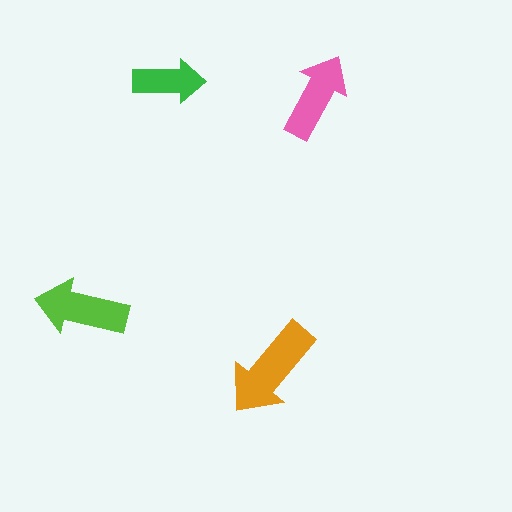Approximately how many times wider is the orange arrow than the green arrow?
About 1.5 times wider.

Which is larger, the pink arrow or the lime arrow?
The lime one.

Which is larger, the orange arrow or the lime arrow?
The orange one.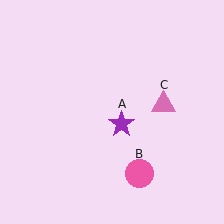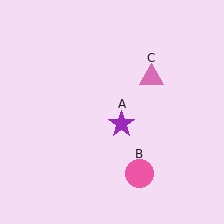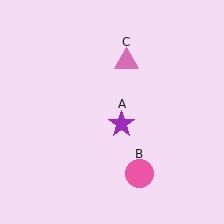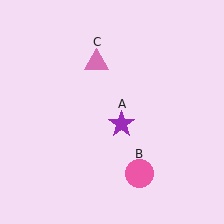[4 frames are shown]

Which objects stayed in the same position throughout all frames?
Purple star (object A) and pink circle (object B) remained stationary.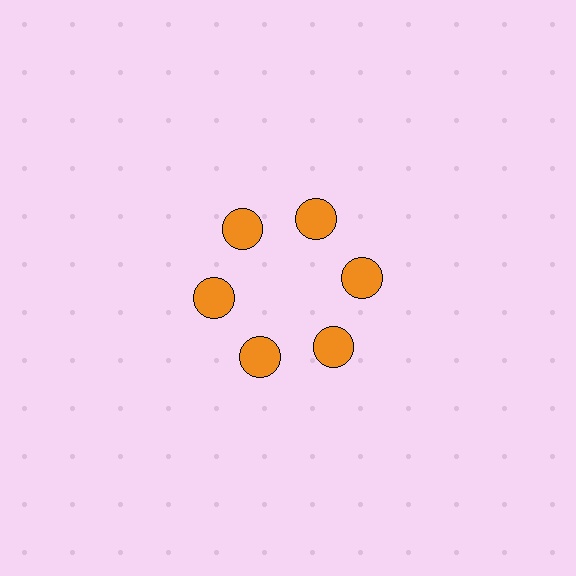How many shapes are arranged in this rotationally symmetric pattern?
There are 6 shapes, arranged in 6 groups of 1.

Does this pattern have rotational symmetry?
Yes, this pattern has 6-fold rotational symmetry. It looks the same after rotating 60 degrees around the center.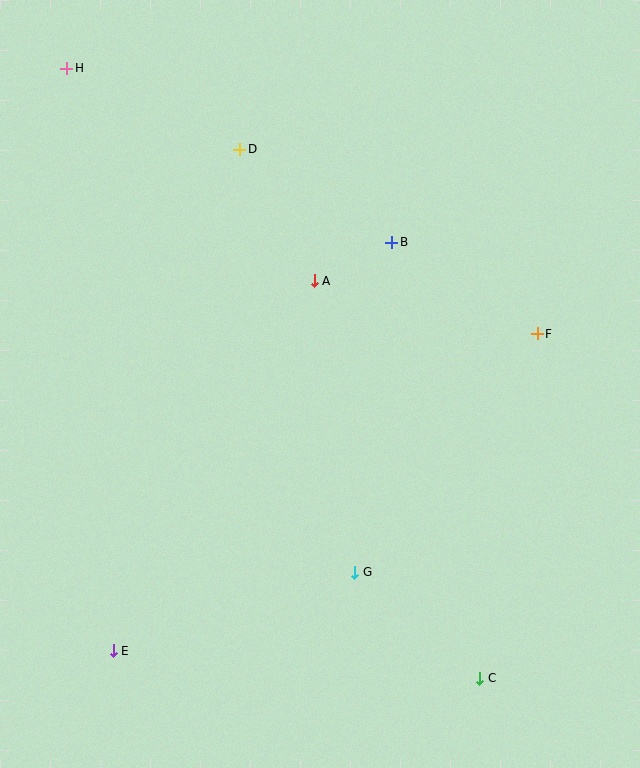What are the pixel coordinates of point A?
Point A is at (314, 281).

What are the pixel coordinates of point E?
Point E is at (113, 651).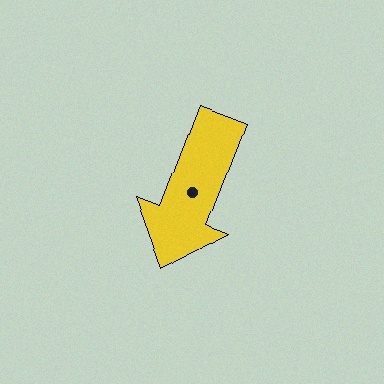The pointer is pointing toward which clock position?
Roughly 7 o'clock.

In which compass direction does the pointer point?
South.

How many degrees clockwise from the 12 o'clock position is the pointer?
Approximately 201 degrees.